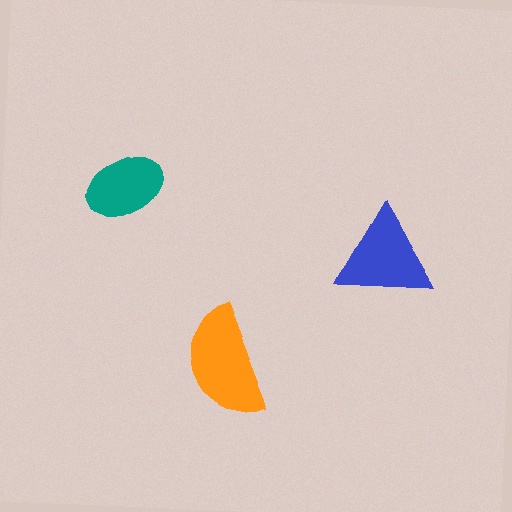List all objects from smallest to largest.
The teal ellipse, the blue triangle, the orange semicircle.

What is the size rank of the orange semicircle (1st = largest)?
1st.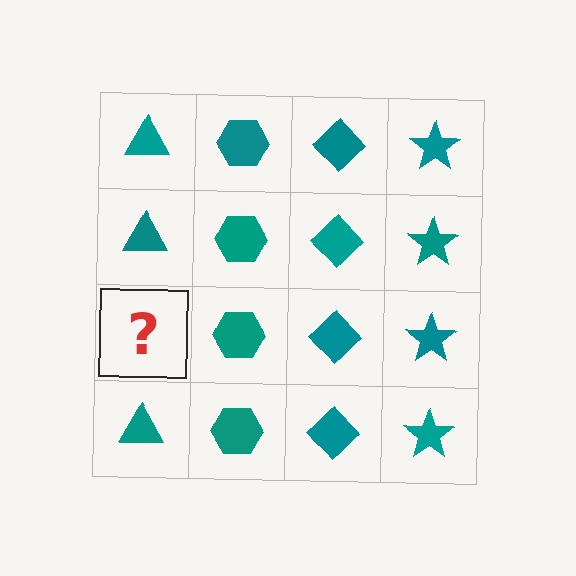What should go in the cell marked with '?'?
The missing cell should contain a teal triangle.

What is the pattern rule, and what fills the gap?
The rule is that each column has a consistent shape. The gap should be filled with a teal triangle.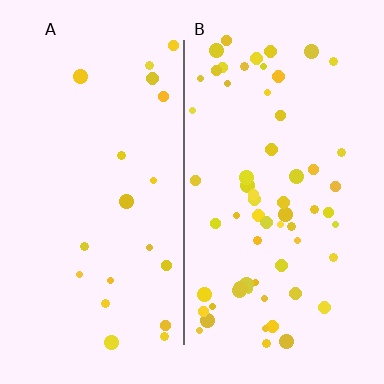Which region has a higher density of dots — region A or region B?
B (the right).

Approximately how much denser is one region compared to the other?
Approximately 3.0× — region B over region A.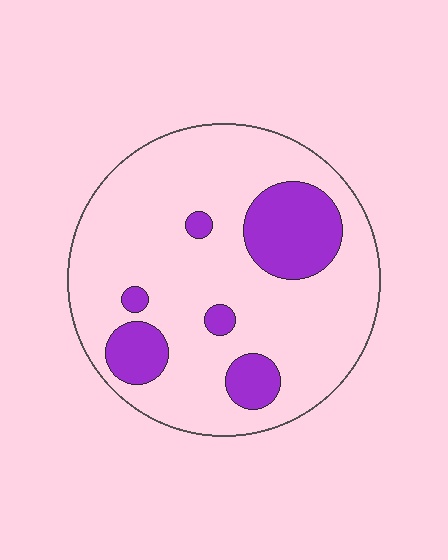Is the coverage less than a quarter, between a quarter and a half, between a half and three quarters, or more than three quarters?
Less than a quarter.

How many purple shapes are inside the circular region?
6.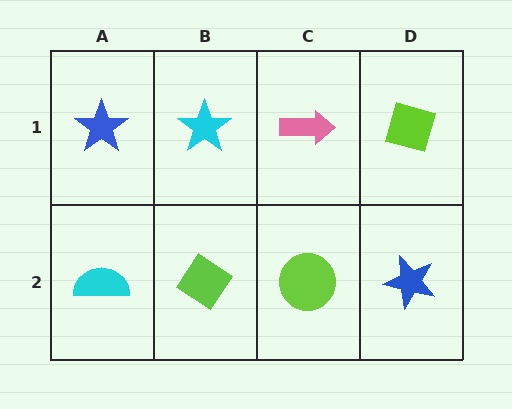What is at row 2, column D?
A blue star.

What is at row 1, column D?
A lime diamond.